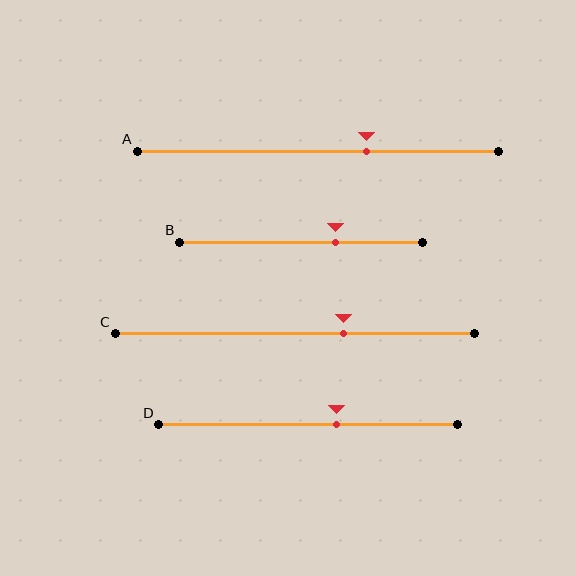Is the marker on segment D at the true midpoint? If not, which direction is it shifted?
No, the marker on segment D is shifted to the right by about 10% of the segment length.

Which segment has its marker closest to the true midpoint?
Segment D has its marker closest to the true midpoint.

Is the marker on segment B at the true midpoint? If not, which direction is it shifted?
No, the marker on segment B is shifted to the right by about 14% of the segment length.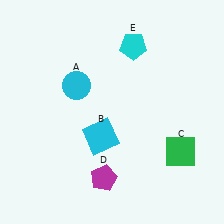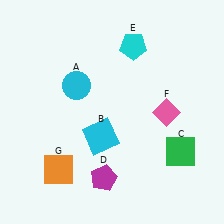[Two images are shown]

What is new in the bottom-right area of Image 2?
A pink diamond (F) was added in the bottom-right area of Image 2.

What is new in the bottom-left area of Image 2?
An orange square (G) was added in the bottom-left area of Image 2.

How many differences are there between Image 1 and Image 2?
There are 2 differences between the two images.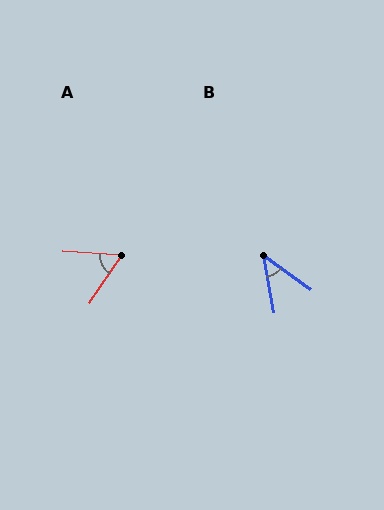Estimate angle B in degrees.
Approximately 44 degrees.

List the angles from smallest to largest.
B (44°), A (60°).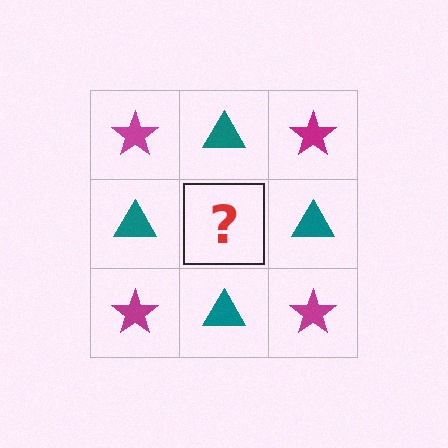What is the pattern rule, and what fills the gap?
The rule is that it alternates magenta star and teal triangle in a checkerboard pattern. The gap should be filled with a magenta star.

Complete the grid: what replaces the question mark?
The question mark should be replaced with a magenta star.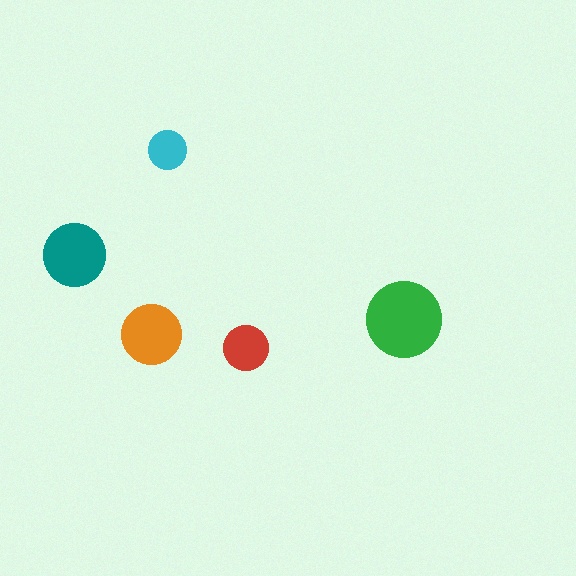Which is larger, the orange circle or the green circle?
The green one.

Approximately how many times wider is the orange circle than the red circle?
About 1.5 times wider.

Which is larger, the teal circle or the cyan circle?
The teal one.